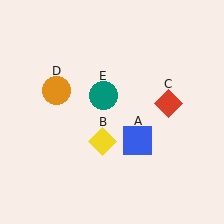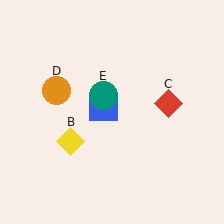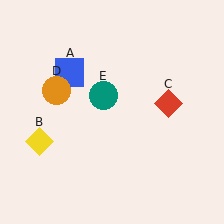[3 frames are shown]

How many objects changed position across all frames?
2 objects changed position: blue square (object A), yellow diamond (object B).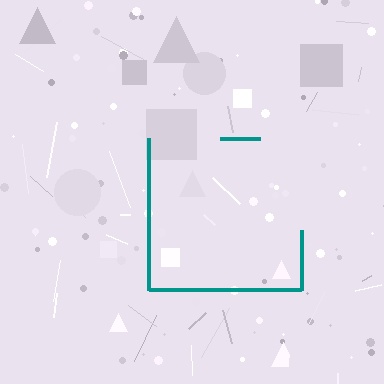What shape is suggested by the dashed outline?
The dashed outline suggests a square.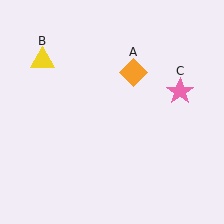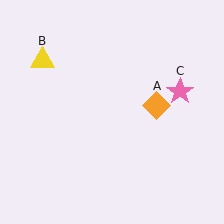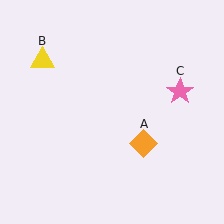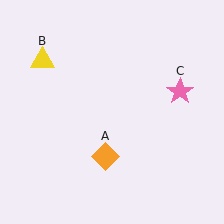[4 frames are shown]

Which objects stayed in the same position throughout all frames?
Yellow triangle (object B) and pink star (object C) remained stationary.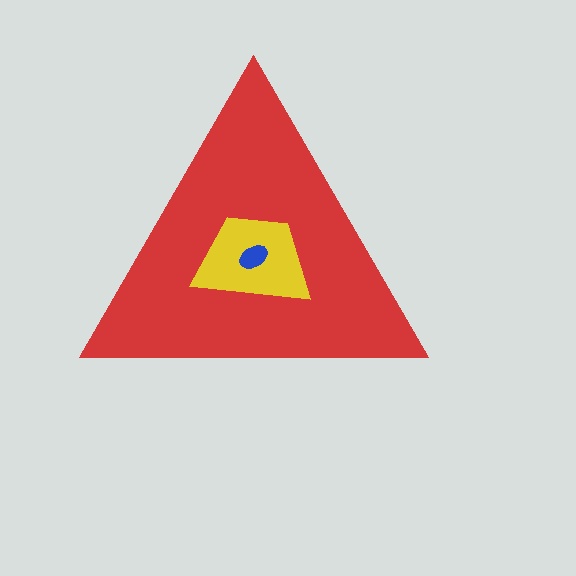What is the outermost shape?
The red triangle.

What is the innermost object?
The blue ellipse.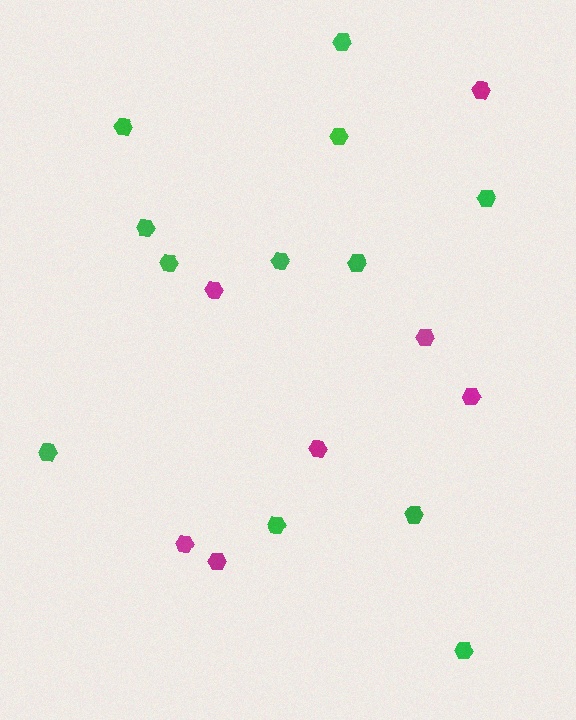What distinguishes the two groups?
There are 2 groups: one group of magenta hexagons (7) and one group of green hexagons (12).